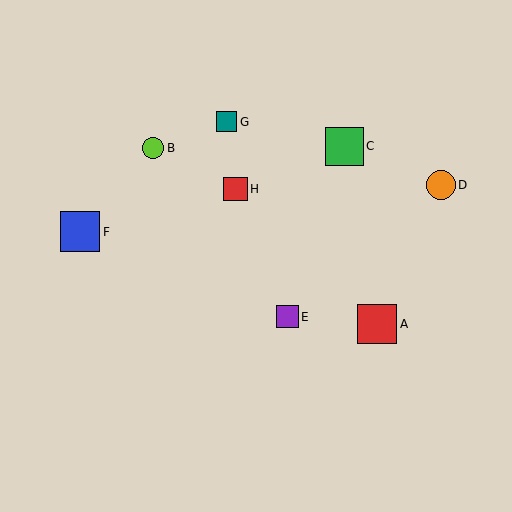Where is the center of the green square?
The center of the green square is at (345, 147).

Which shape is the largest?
The blue square (labeled F) is the largest.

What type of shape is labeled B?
Shape B is a lime circle.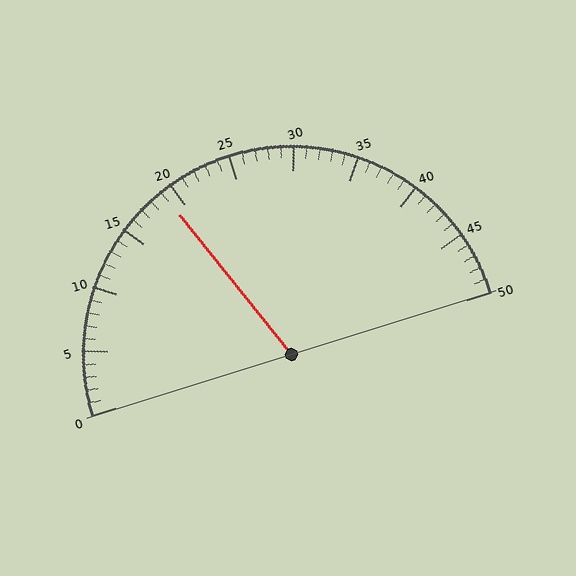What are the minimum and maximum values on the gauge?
The gauge ranges from 0 to 50.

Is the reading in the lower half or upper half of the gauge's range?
The reading is in the lower half of the range (0 to 50).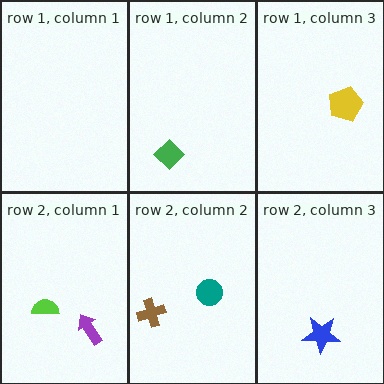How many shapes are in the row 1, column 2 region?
1.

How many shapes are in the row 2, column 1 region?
2.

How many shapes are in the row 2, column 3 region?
1.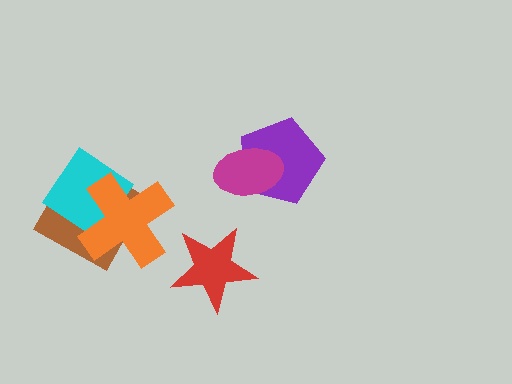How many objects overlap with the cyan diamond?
2 objects overlap with the cyan diamond.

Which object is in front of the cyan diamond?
The orange cross is in front of the cyan diamond.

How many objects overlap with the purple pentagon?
1 object overlaps with the purple pentagon.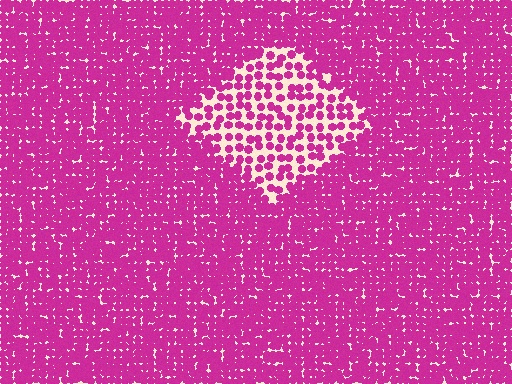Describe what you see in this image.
The image contains small magenta elements arranged at two different densities. A diamond-shaped region is visible where the elements are less densely packed than the surrounding area.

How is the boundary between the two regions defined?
The boundary is defined by a change in element density (approximately 2.3x ratio). All elements are the same color, size, and shape.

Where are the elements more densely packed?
The elements are more densely packed outside the diamond boundary.